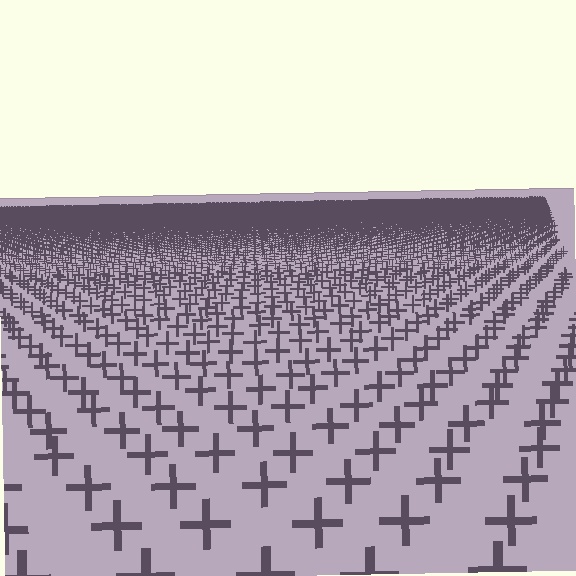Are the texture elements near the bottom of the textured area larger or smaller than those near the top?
Larger. Near the bottom, elements are closer to the viewer and appear at a bigger on-screen size.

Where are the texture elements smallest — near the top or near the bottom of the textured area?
Near the top.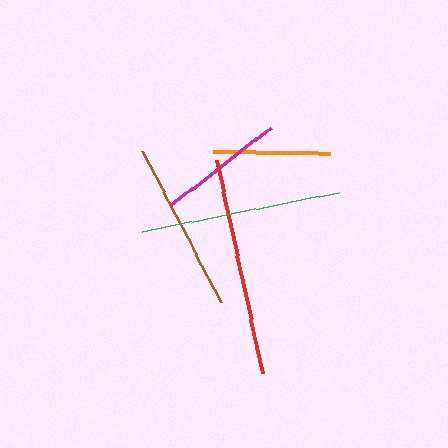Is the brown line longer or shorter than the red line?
The red line is longer than the brown line.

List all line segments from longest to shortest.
From longest to shortest: red, green, brown, magenta, orange.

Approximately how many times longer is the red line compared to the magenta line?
The red line is approximately 1.7 times the length of the magenta line.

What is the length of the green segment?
The green segment is approximately 200 pixels long.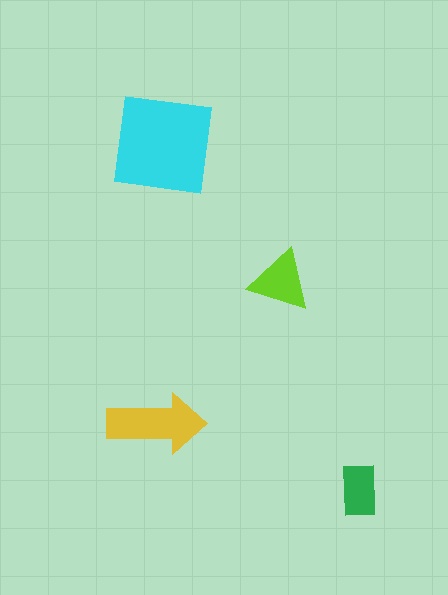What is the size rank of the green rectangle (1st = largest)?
4th.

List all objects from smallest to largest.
The green rectangle, the lime triangle, the yellow arrow, the cyan square.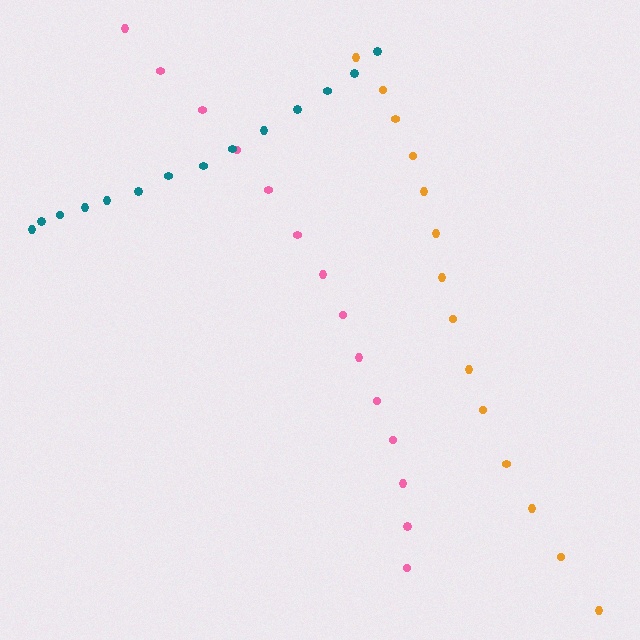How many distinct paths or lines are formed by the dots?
There are 3 distinct paths.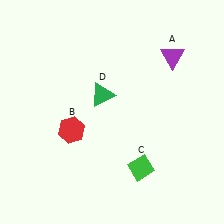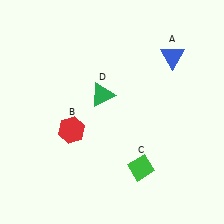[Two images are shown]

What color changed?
The triangle (A) changed from purple in Image 1 to blue in Image 2.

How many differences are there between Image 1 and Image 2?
There is 1 difference between the two images.